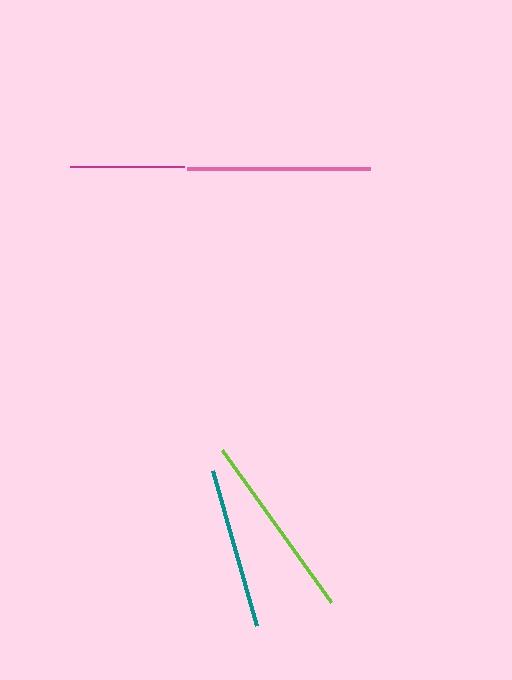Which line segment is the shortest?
The magenta line is the shortest at approximately 115 pixels.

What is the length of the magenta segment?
The magenta segment is approximately 115 pixels long.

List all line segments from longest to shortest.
From longest to shortest: lime, pink, teal, magenta.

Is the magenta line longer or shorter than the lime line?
The lime line is longer than the magenta line.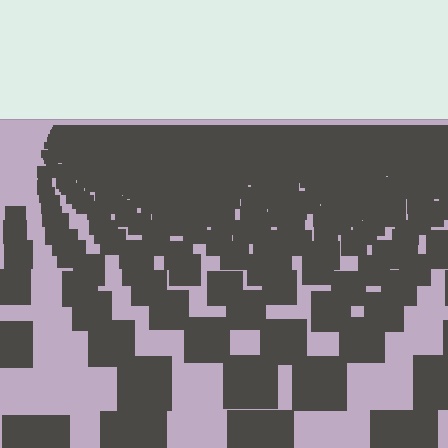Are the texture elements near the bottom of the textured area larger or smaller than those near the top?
Larger. Near the bottom, elements are closer to the viewer and appear at a bigger on-screen size.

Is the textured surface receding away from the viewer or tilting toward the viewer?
The surface is receding away from the viewer. Texture elements get smaller and denser toward the top.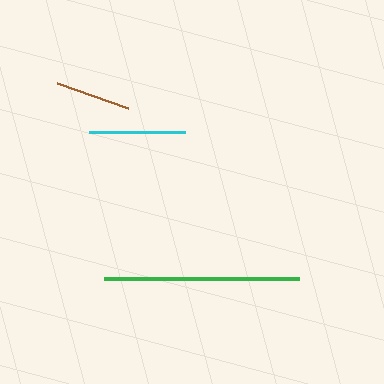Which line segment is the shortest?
The brown line is the shortest at approximately 75 pixels.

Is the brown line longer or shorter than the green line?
The green line is longer than the brown line.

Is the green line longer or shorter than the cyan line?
The green line is longer than the cyan line.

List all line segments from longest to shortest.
From longest to shortest: green, cyan, brown.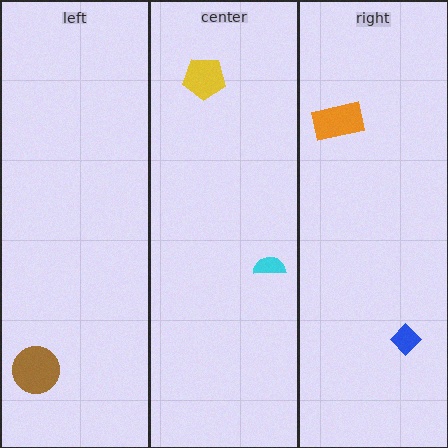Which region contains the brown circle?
The left region.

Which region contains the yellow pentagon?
The center region.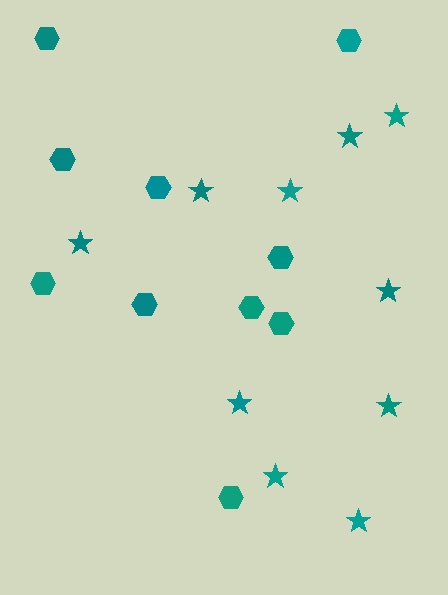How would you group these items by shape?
There are 2 groups: one group of hexagons (10) and one group of stars (10).